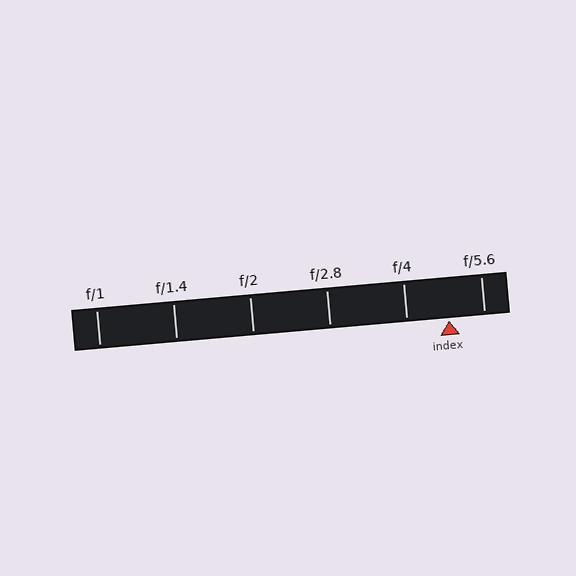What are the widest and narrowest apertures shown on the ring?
The widest aperture shown is f/1 and the narrowest is f/5.6.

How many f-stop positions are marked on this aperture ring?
There are 6 f-stop positions marked.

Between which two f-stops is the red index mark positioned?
The index mark is between f/4 and f/5.6.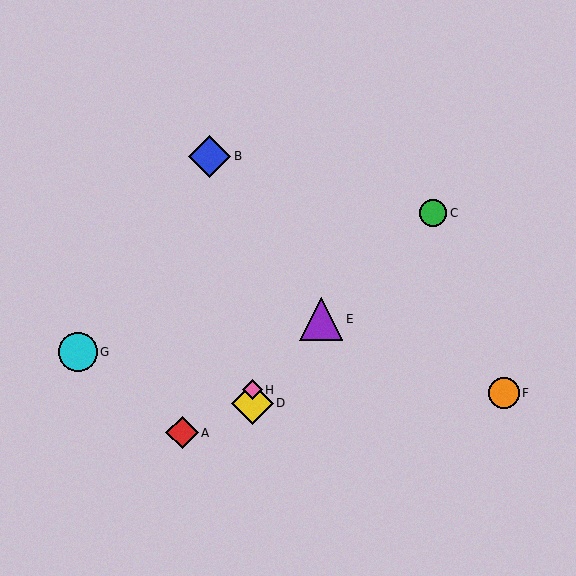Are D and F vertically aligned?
No, D is at x≈252 and F is at x≈504.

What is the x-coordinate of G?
Object G is at x≈78.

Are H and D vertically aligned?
Yes, both are at x≈252.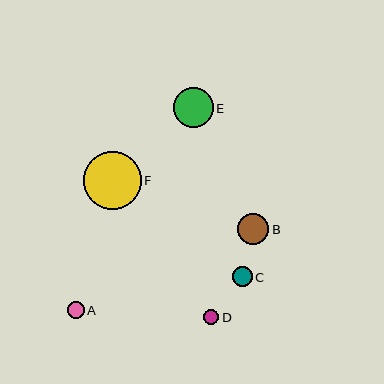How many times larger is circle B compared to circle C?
Circle B is approximately 1.5 times the size of circle C.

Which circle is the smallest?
Circle D is the smallest with a size of approximately 16 pixels.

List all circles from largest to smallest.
From largest to smallest: F, E, B, C, A, D.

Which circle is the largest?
Circle F is the largest with a size of approximately 57 pixels.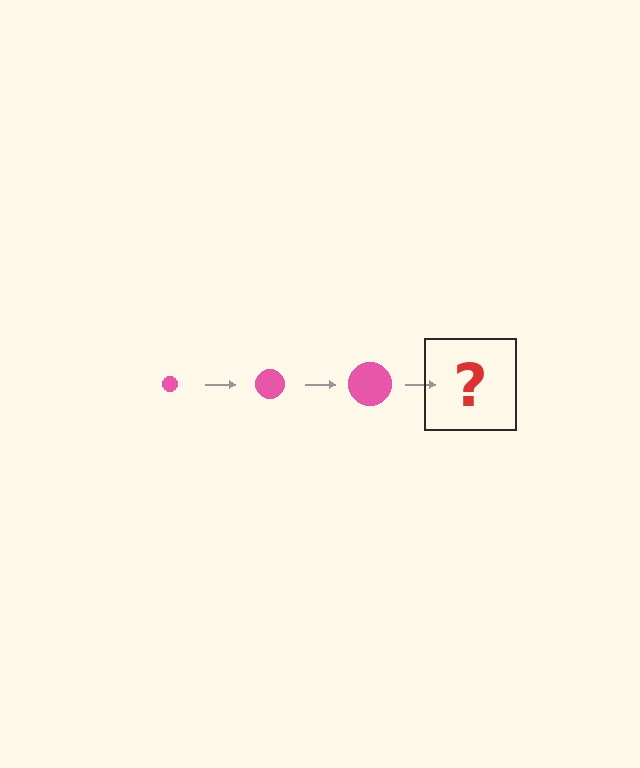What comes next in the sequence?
The next element should be a pink circle, larger than the previous one.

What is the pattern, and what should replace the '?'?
The pattern is that the circle gets progressively larger each step. The '?' should be a pink circle, larger than the previous one.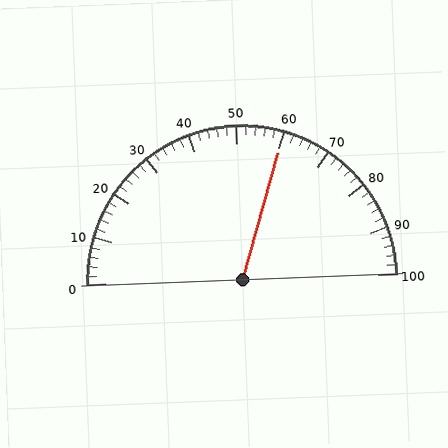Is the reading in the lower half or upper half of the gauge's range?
The reading is in the upper half of the range (0 to 100).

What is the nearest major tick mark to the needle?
The nearest major tick mark is 60.